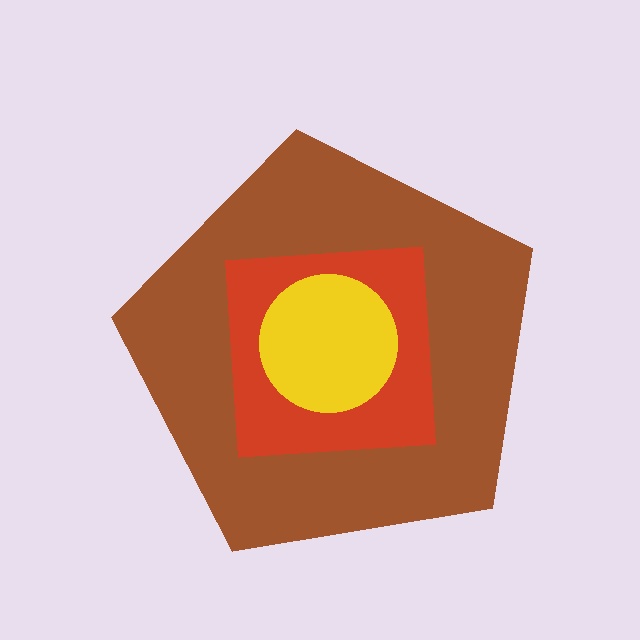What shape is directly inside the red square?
The yellow circle.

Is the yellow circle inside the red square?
Yes.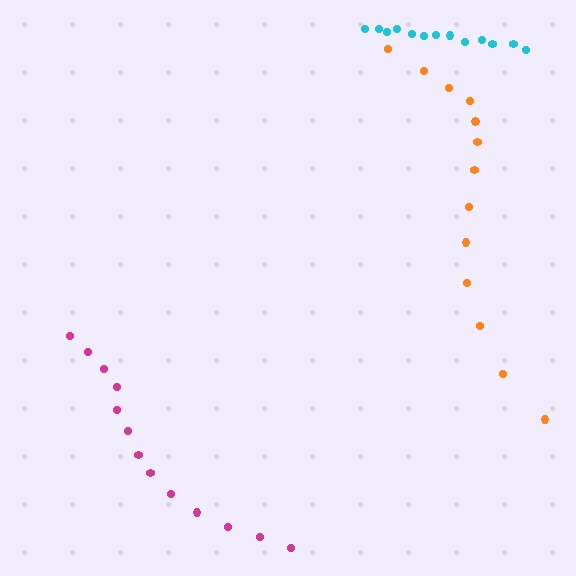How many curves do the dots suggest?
There are 3 distinct paths.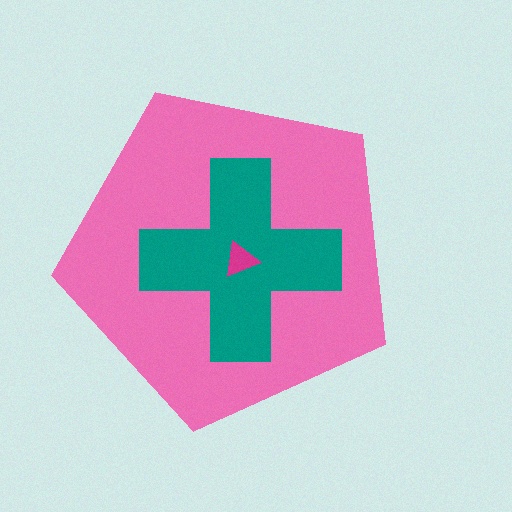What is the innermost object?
The magenta triangle.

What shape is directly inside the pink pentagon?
The teal cross.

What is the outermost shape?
The pink pentagon.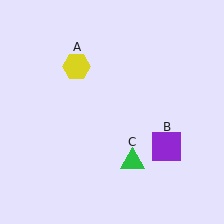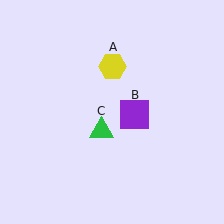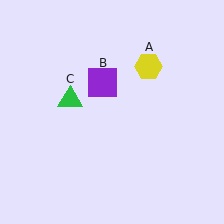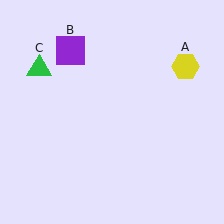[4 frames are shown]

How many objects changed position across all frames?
3 objects changed position: yellow hexagon (object A), purple square (object B), green triangle (object C).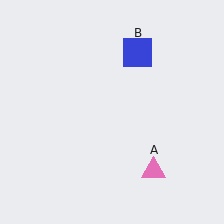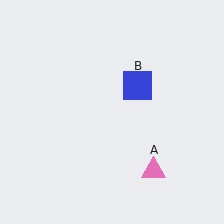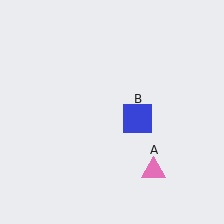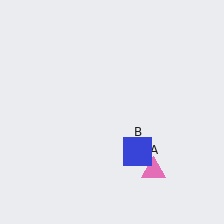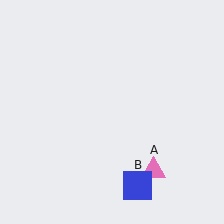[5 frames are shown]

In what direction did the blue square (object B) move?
The blue square (object B) moved down.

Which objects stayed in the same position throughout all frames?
Pink triangle (object A) remained stationary.